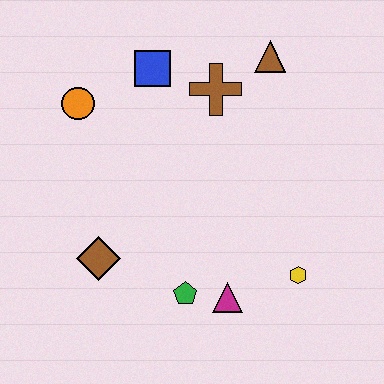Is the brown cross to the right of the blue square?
Yes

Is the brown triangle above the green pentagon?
Yes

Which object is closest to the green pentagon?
The magenta triangle is closest to the green pentagon.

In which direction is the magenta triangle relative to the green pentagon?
The magenta triangle is to the right of the green pentagon.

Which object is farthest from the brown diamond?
The brown triangle is farthest from the brown diamond.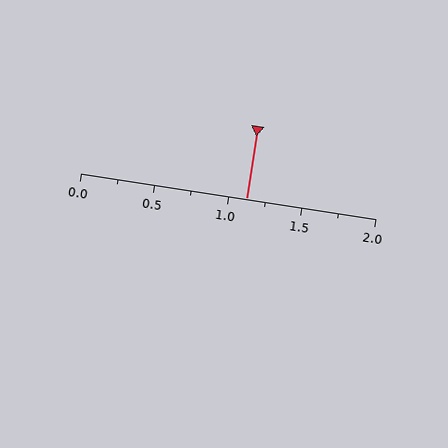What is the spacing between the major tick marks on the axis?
The major ticks are spaced 0.5 apart.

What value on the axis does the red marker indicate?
The marker indicates approximately 1.12.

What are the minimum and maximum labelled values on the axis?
The axis runs from 0.0 to 2.0.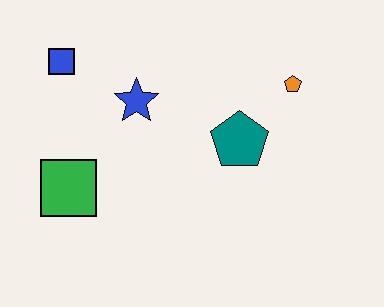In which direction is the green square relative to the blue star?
The green square is below the blue star.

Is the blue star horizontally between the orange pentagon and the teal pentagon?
No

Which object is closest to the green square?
The blue star is closest to the green square.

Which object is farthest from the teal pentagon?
The blue square is farthest from the teal pentagon.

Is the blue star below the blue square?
Yes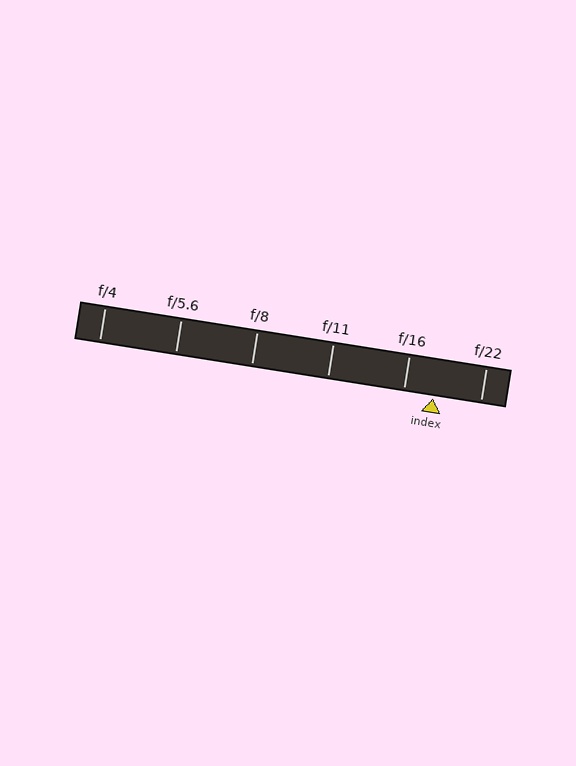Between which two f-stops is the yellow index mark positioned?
The index mark is between f/16 and f/22.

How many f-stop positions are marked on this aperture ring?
There are 6 f-stop positions marked.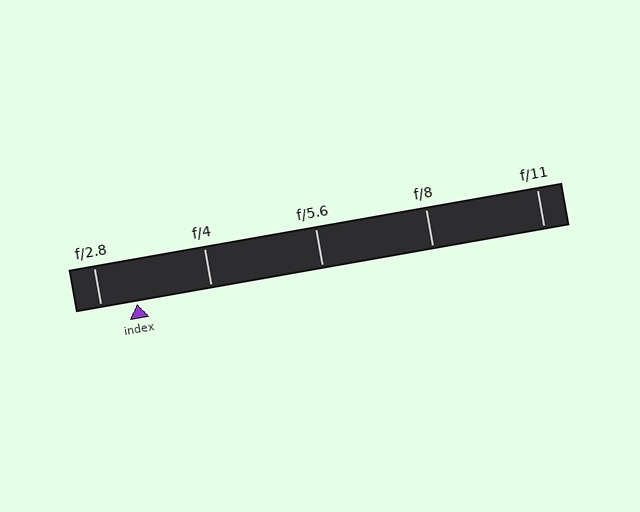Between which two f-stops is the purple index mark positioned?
The index mark is between f/2.8 and f/4.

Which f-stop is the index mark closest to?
The index mark is closest to f/2.8.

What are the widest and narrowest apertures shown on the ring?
The widest aperture shown is f/2.8 and the narrowest is f/11.